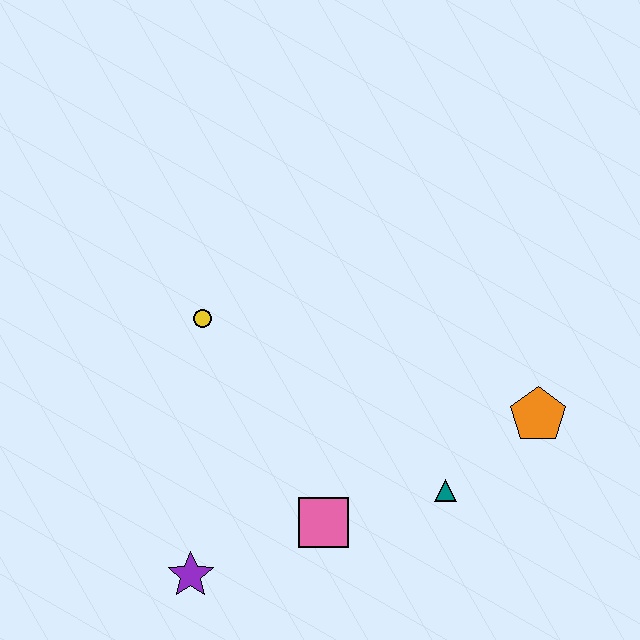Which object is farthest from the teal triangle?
The yellow circle is farthest from the teal triangle.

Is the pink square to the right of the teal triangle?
No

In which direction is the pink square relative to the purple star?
The pink square is to the right of the purple star.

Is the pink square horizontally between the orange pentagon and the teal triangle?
No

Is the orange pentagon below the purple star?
No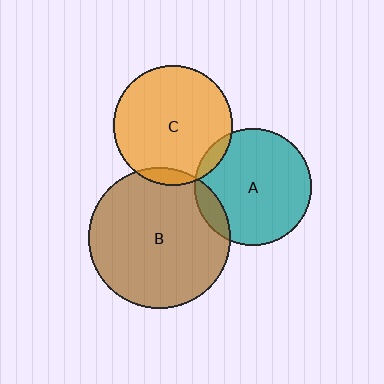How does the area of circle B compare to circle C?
Approximately 1.4 times.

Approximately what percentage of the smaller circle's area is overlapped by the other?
Approximately 5%.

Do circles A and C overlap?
Yes.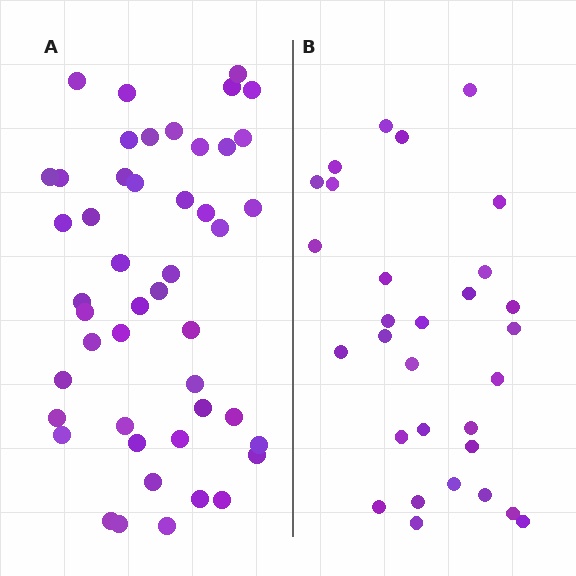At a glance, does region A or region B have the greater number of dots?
Region A (the left region) has more dots.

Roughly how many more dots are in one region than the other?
Region A has approximately 15 more dots than region B.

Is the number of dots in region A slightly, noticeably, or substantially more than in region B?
Region A has substantially more. The ratio is roughly 1.6 to 1.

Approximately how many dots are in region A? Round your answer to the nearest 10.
About 50 dots. (The exact count is 47, which rounds to 50.)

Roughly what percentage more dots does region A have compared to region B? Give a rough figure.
About 55% more.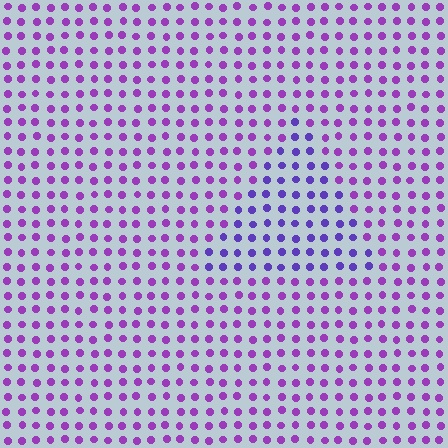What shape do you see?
I see a triangle.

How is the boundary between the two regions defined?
The boundary is defined purely by a slight shift in hue (about 30 degrees). Spacing, size, and orientation are identical on both sides.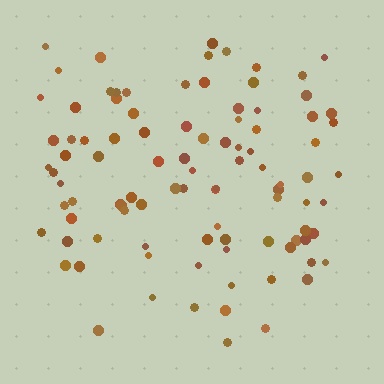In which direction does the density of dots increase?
From bottom to top, with the top side densest.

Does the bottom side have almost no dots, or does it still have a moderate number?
Still a moderate number, just noticeably fewer than the top.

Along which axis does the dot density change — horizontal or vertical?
Vertical.